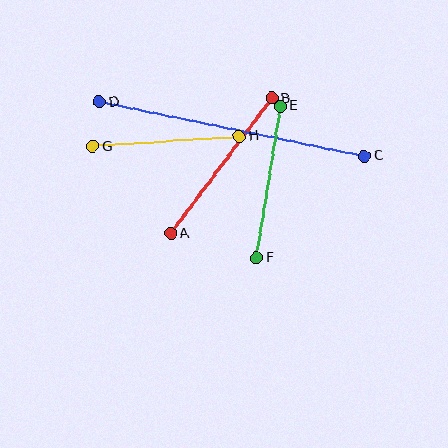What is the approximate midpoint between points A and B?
The midpoint is at approximately (221, 166) pixels.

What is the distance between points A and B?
The distance is approximately 169 pixels.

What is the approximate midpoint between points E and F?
The midpoint is at approximately (268, 182) pixels.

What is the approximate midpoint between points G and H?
The midpoint is at approximately (166, 141) pixels.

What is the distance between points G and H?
The distance is approximately 147 pixels.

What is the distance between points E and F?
The distance is approximately 153 pixels.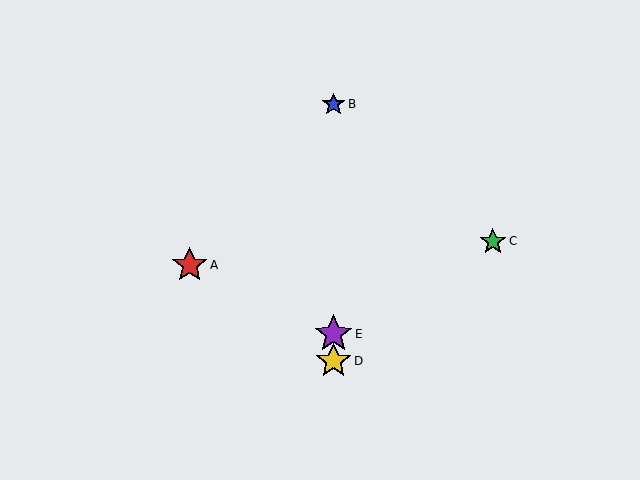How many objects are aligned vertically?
3 objects (B, D, E) are aligned vertically.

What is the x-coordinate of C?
Object C is at x≈493.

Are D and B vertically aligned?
Yes, both are at x≈333.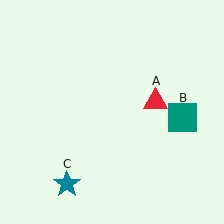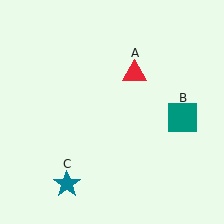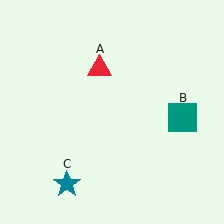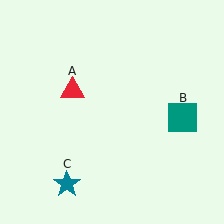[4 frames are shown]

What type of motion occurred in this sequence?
The red triangle (object A) rotated counterclockwise around the center of the scene.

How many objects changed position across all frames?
1 object changed position: red triangle (object A).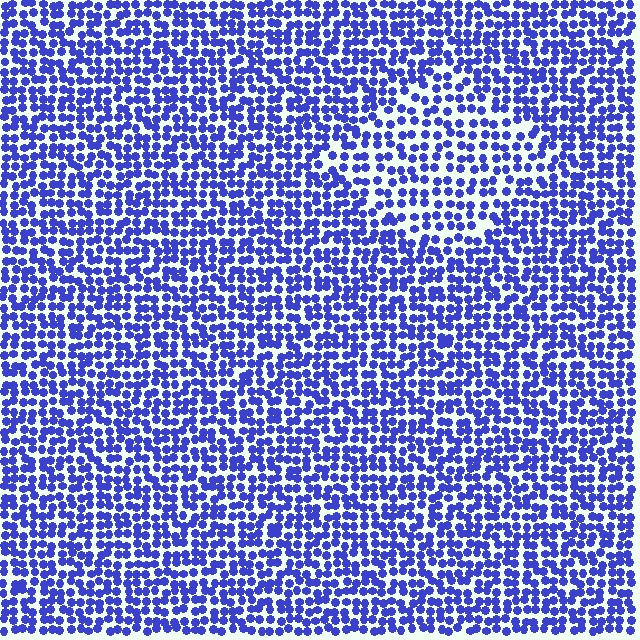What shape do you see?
I see a diamond.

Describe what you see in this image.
The image contains small blue elements arranged at two different densities. A diamond-shaped region is visible where the elements are less densely packed than the surrounding area.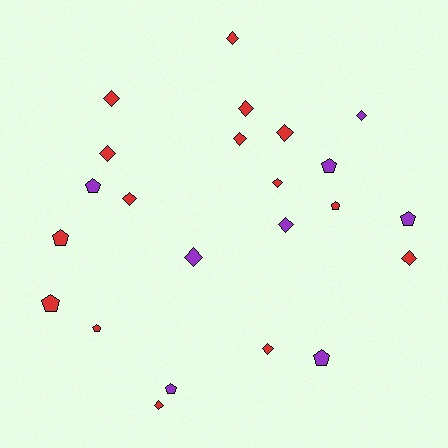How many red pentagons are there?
There are 4 red pentagons.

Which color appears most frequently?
Red, with 15 objects.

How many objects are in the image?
There are 23 objects.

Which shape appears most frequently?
Diamond, with 14 objects.